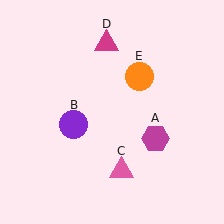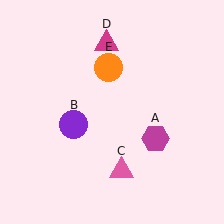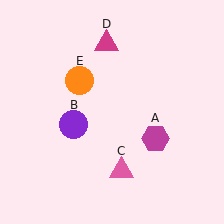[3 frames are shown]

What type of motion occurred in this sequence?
The orange circle (object E) rotated counterclockwise around the center of the scene.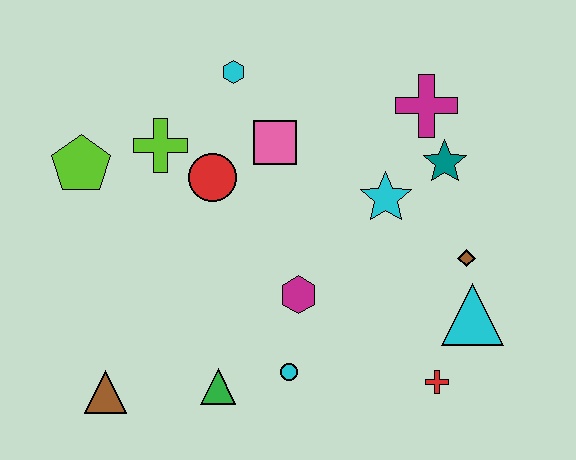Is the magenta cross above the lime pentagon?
Yes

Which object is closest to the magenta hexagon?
The cyan circle is closest to the magenta hexagon.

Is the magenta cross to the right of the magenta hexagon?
Yes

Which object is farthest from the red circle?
The red cross is farthest from the red circle.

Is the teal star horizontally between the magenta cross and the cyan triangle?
Yes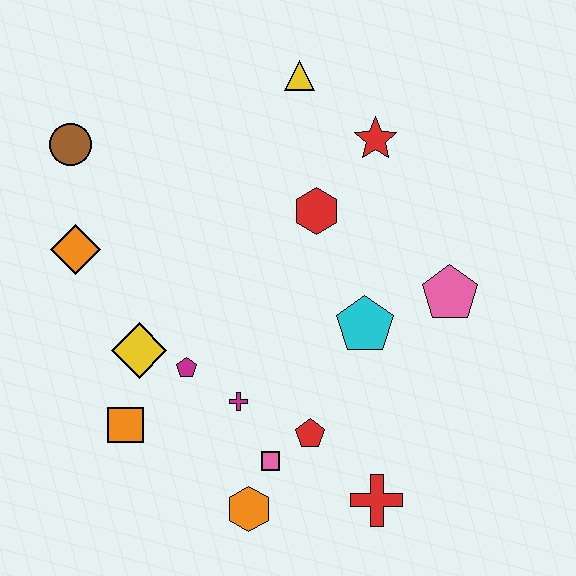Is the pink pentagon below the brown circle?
Yes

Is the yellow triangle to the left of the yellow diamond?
No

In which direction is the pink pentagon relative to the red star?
The pink pentagon is below the red star.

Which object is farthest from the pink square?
The yellow triangle is farthest from the pink square.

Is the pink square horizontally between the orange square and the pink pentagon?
Yes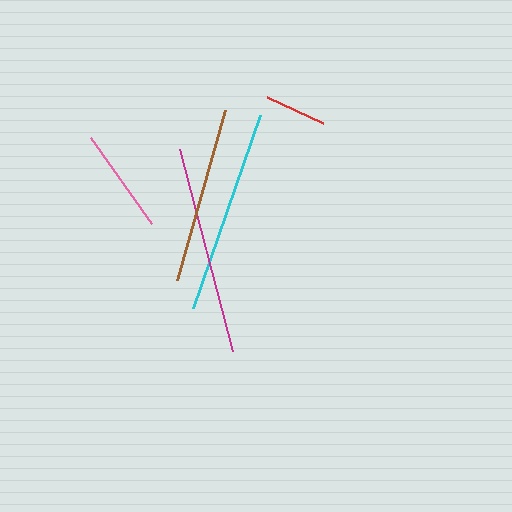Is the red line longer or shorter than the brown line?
The brown line is longer than the red line.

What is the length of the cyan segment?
The cyan segment is approximately 204 pixels long.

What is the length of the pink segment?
The pink segment is approximately 105 pixels long.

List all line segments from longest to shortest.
From longest to shortest: magenta, cyan, brown, pink, red.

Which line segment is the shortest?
The red line is the shortest at approximately 62 pixels.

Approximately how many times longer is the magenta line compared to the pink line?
The magenta line is approximately 2.0 times the length of the pink line.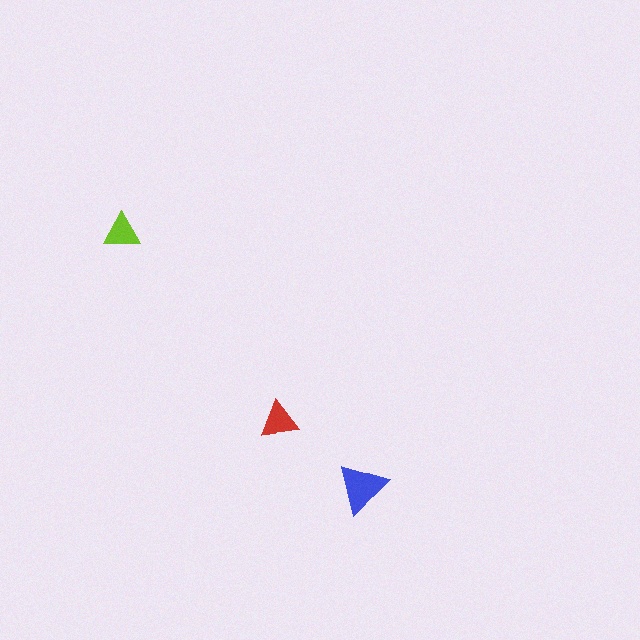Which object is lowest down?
The blue triangle is bottommost.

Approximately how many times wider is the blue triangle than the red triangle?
About 1.5 times wider.